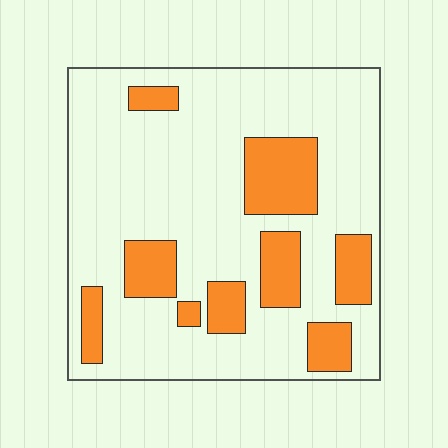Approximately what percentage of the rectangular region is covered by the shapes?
Approximately 25%.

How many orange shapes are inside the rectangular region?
9.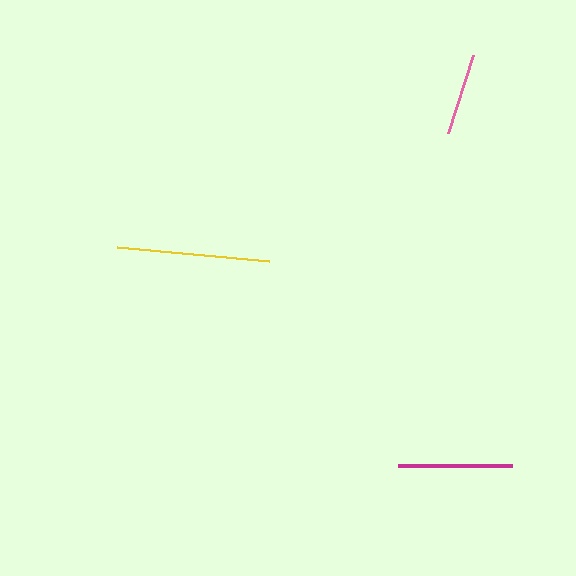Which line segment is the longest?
The yellow line is the longest at approximately 153 pixels.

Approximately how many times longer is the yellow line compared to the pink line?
The yellow line is approximately 1.9 times the length of the pink line.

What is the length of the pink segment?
The pink segment is approximately 81 pixels long.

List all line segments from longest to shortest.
From longest to shortest: yellow, magenta, pink.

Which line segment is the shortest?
The pink line is the shortest at approximately 81 pixels.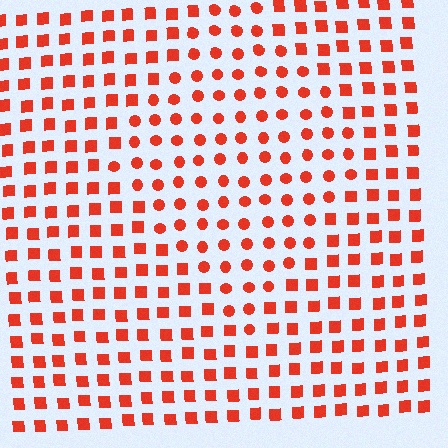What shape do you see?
I see a diamond.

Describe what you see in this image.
The image is filled with small red elements arranged in a uniform grid. A diamond-shaped region contains circles, while the surrounding area contains squares. The boundary is defined purely by the change in element shape.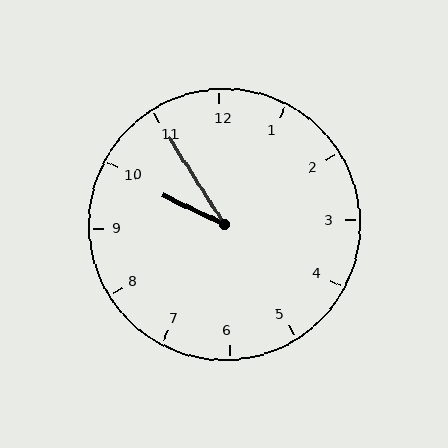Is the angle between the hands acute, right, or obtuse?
It is acute.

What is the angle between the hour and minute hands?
Approximately 32 degrees.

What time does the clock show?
9:55.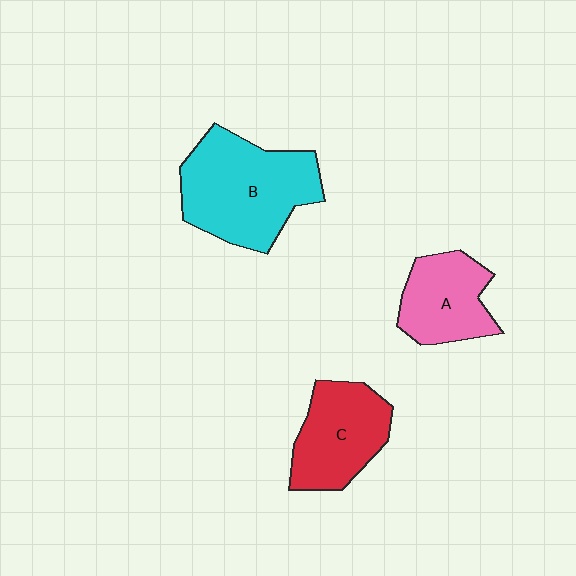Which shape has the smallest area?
Shape A (pink).